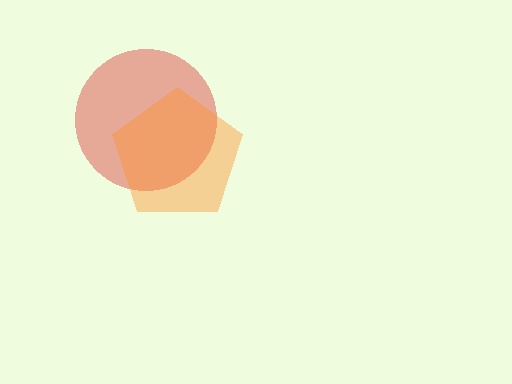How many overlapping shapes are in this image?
There are 2 overlapping shapes in the image.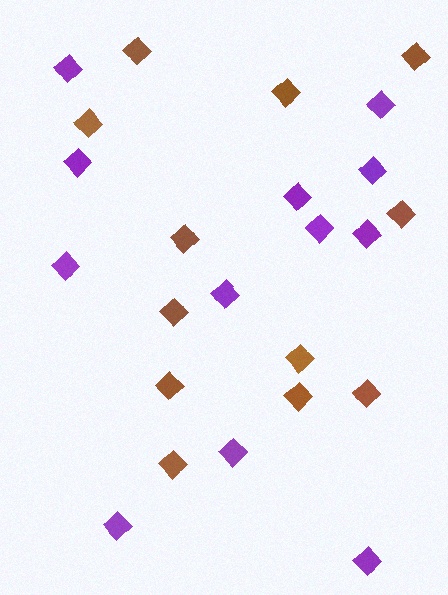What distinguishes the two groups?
There are 2 groups: one group of brown diamonds (12) and one group of purple diamonds (12).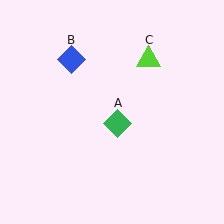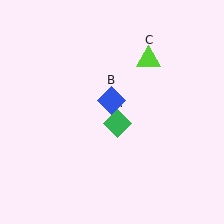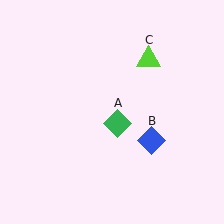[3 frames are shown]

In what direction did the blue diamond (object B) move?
The blue diamond (object B) moved down and to the right.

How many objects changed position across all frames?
1 object changed position: blue diamond (object B).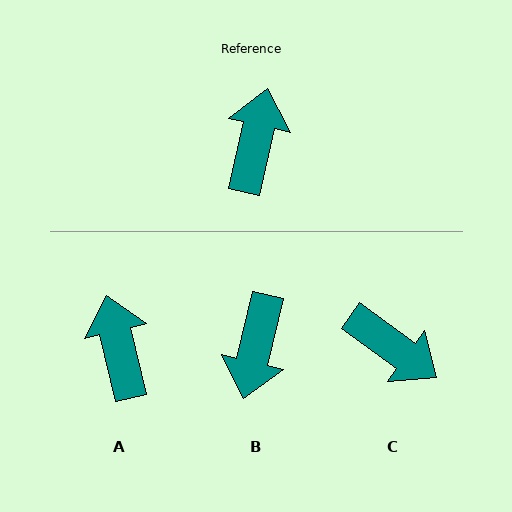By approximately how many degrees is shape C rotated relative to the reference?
Approximately 113 degrees clockwise.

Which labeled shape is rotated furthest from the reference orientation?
B, about 179 degrees away.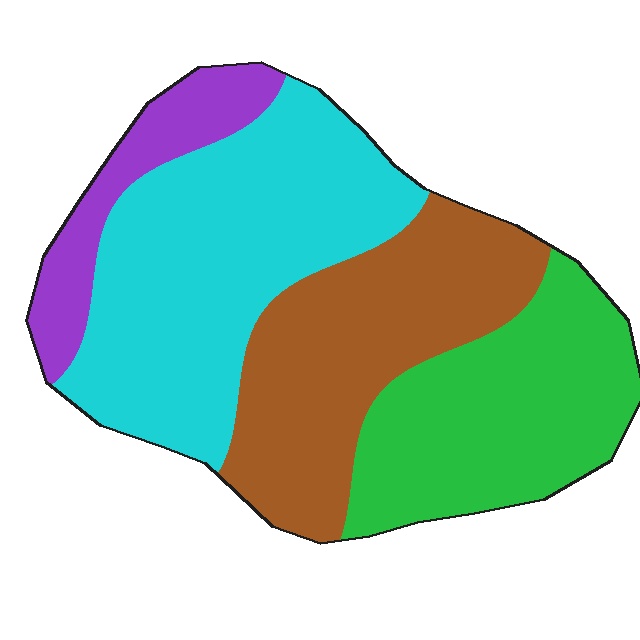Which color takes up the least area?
Purple, at roughly 10%.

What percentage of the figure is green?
Green takes up between a quarter and a half of the figure.